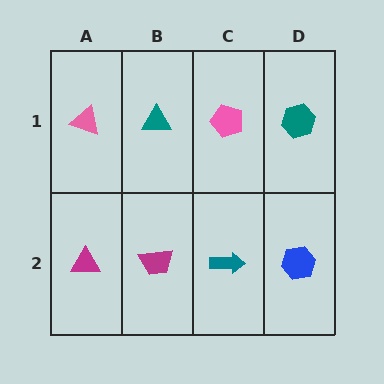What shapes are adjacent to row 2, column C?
A pink pentagon (row 1, column C), a magenta trapezoid (row 2, column B), a blue hexagon (row 2, column D).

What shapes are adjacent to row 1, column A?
A magenta triangle (row 2, column A), a teal triangle (row 1, column B).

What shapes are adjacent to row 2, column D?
A teal hexagon (row 1, column D), a teal arrow (row 2, column C).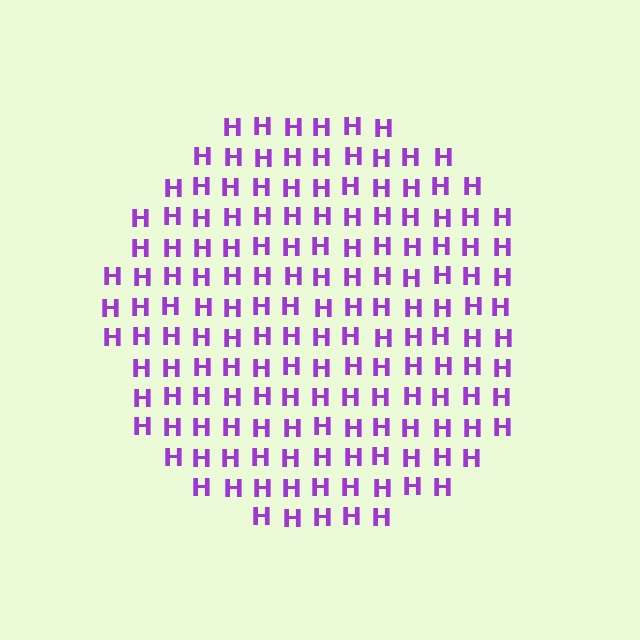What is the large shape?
The large shape is a circle.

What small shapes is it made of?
It is made of small letter H's.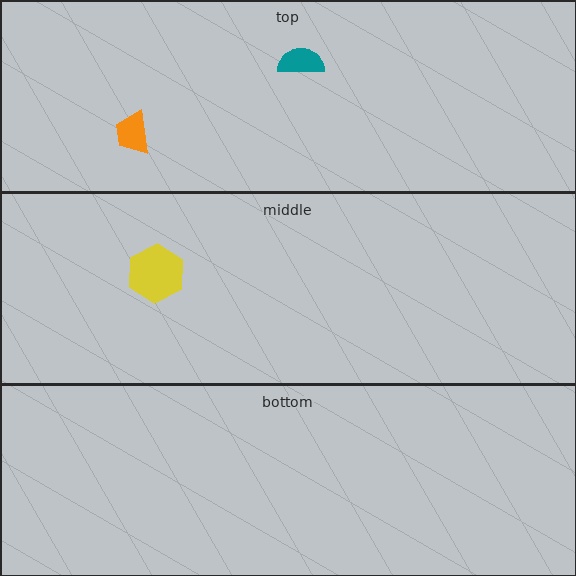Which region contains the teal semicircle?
The top region.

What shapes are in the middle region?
The yellow hexagon.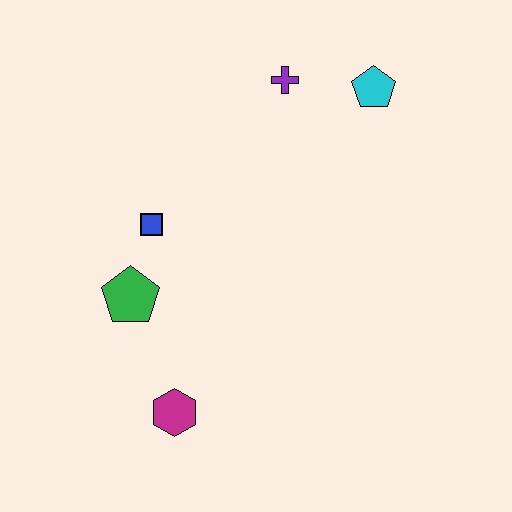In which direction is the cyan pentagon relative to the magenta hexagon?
The cyan pentagon is above the magenta hexagon.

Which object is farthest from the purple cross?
The magenta hexagon is farthest from the purple cross.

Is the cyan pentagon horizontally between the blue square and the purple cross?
No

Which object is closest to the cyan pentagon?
The purple cross is closest to the cyan pentagon.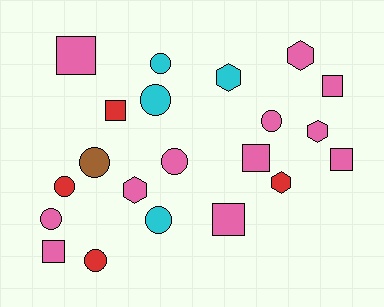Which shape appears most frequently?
Circle, with 9 objects.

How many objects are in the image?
There are 21 objects.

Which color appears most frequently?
Pink, with 12 objects.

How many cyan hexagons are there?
There is 1 cyan hexagon.